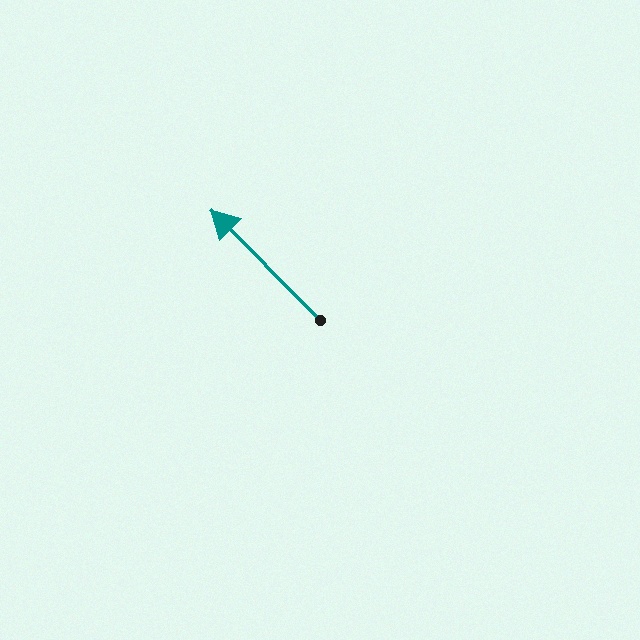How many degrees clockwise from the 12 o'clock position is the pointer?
Approximately 315 degrees.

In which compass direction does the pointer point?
Northwest.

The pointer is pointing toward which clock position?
Roughly 11 o'clock.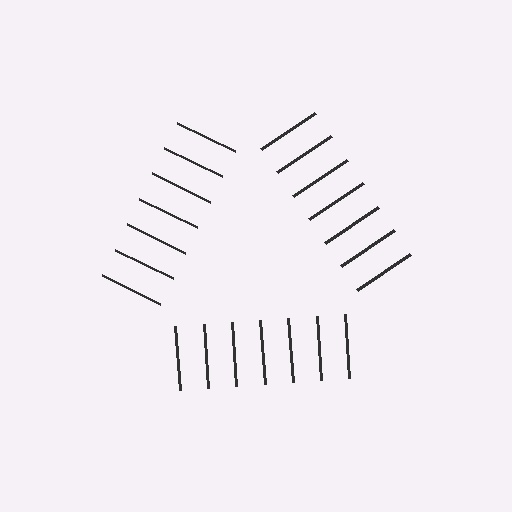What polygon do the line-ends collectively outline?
An illusory triangle — the line segments terminate on its edges but no continuous stroke is drawn.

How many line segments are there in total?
21 — 7 along each of the 3 edges.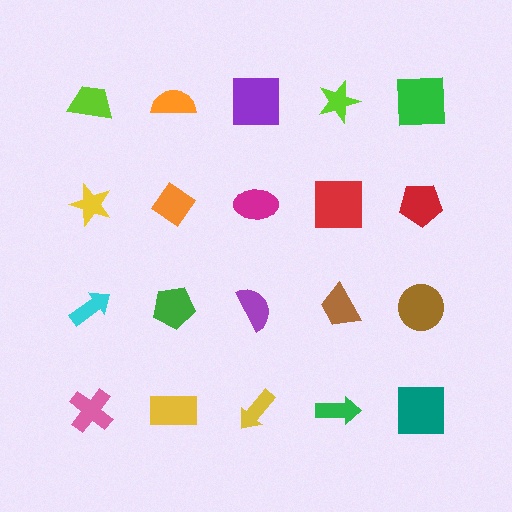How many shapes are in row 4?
5 shapes.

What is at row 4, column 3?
A yellow arrow.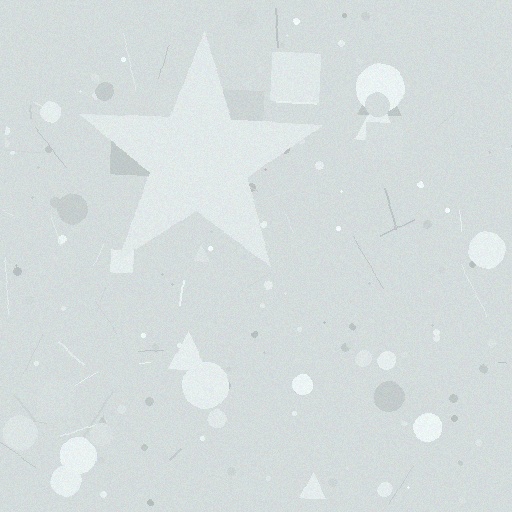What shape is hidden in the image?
A star is hidden in the image.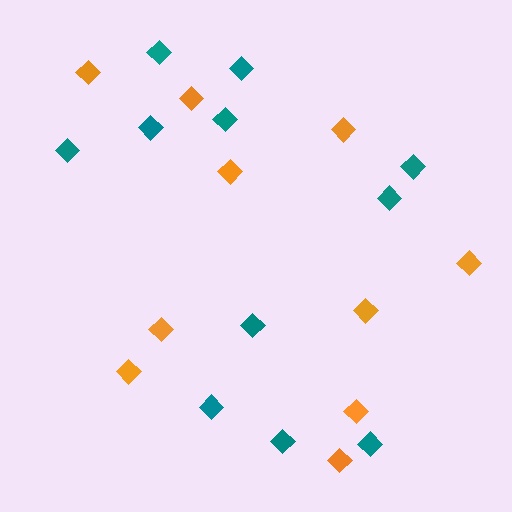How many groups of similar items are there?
There are 2 groups: one group of orange diamonds (10) and one group of teal diamonds (11).